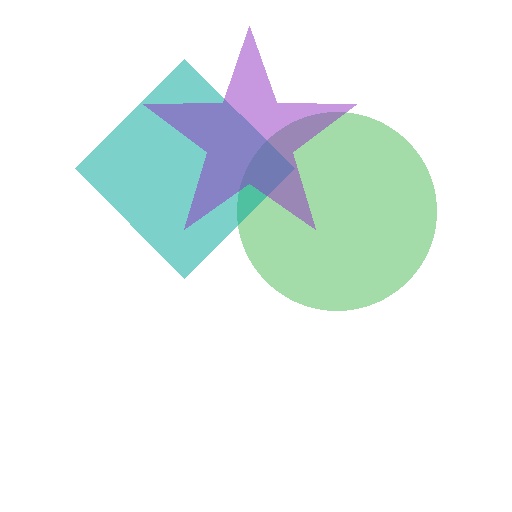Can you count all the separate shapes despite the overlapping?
Yes, there are 3 separate shapes.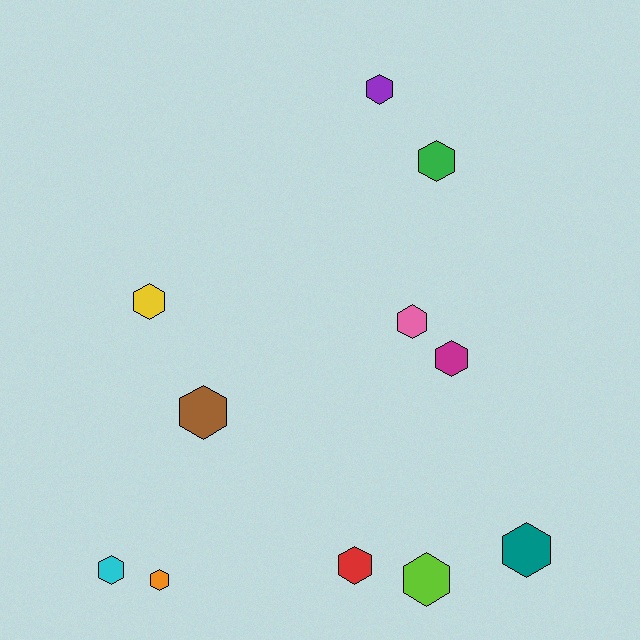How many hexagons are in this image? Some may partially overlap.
There are 11 hexagons.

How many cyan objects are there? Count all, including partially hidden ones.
There is 1 cyan object.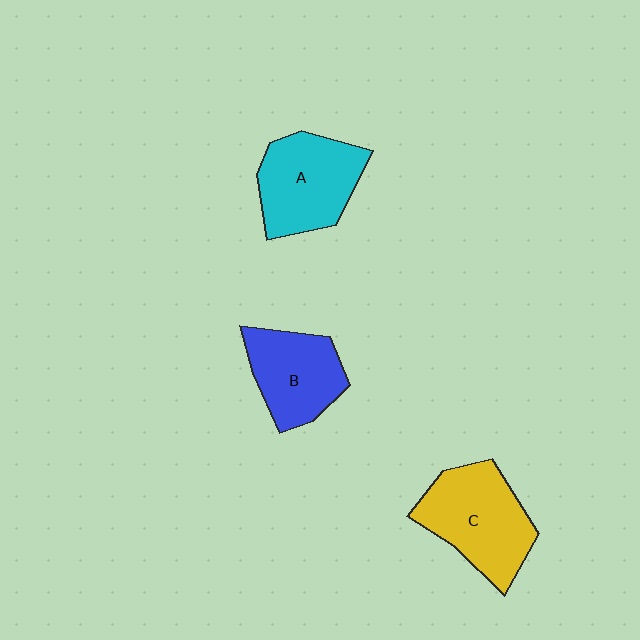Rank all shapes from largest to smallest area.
From largest to smallest: C (yellow), A (cyan), B (blue).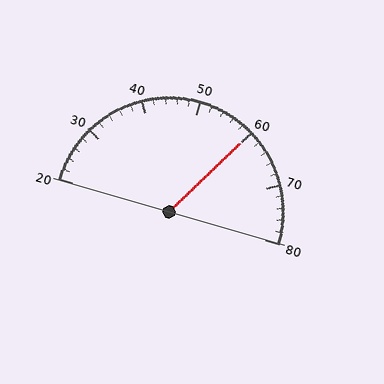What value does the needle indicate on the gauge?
The needle indicates approximately 60.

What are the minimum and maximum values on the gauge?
The gauge ranges from 20 to 80.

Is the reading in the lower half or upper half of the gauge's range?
The reading is in the upper half of the range (20 to 80).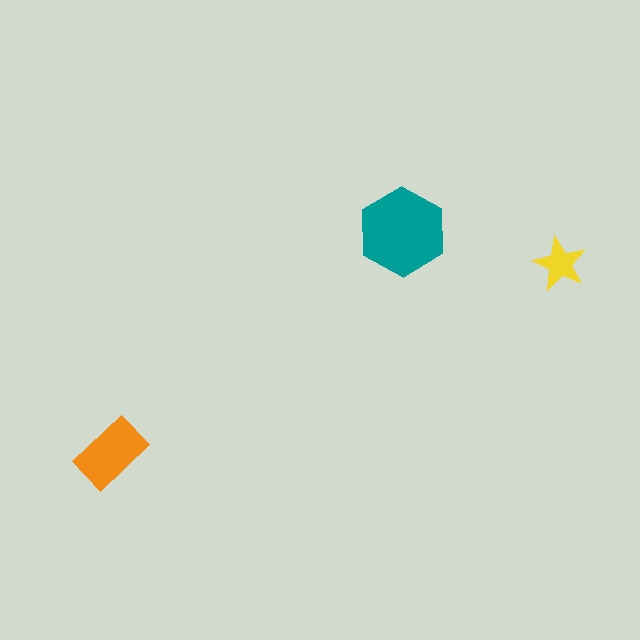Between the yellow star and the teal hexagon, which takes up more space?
The teal hexagon.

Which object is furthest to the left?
The orange rectangle is leftmost.